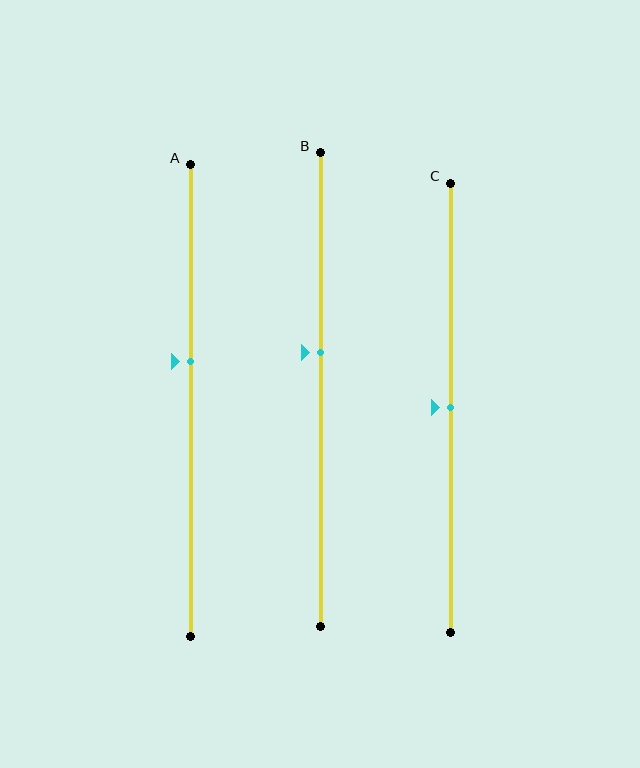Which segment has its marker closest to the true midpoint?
Segment C has its marker closest to the true midpoint.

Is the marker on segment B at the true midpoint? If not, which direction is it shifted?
No, the marker on segment B is shifted upward by about 8% of the segment length.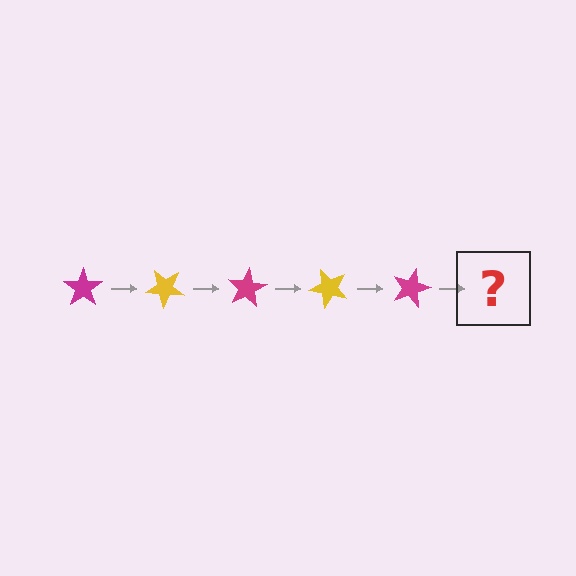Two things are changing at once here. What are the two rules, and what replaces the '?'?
The two rules are that it rotates 40 degrees each step and the color cycles through magenta and yellow. The '?' should be a yellow star, rotated 200 degrees from the start.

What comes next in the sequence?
The next element should be a yellow star, rotated 200 degrees from the start.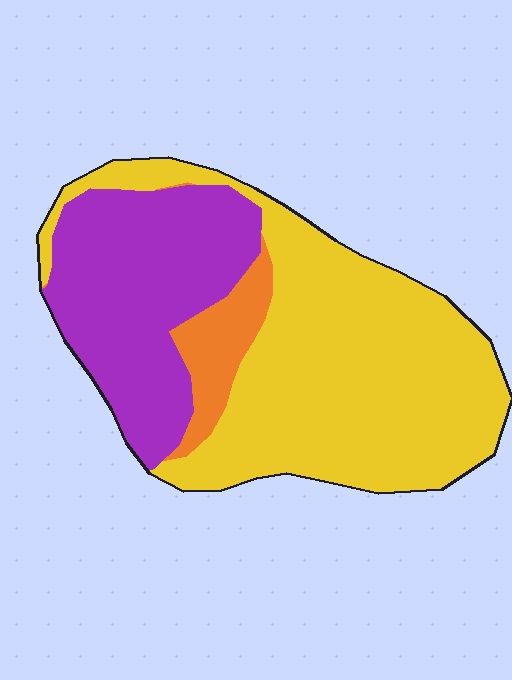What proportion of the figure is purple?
Purple covers about 35% of the figure.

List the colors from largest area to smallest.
From largest to smallest: yellow, purple, orange.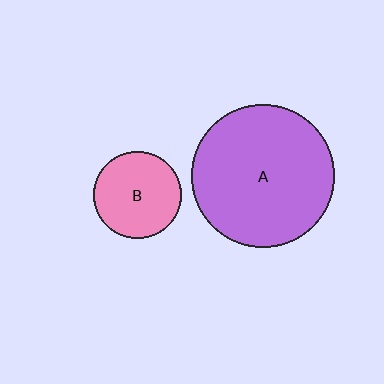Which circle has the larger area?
Circle A (purple).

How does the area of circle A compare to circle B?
Approximately 2.7 times.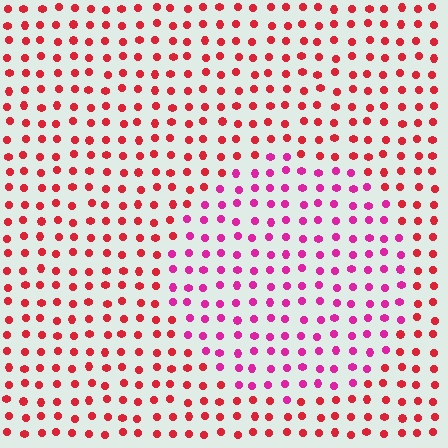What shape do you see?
I see a circle.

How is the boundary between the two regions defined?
The boundary is defined purely by a slight shift in hue (about 35 degrees). Spacing, size, and orientation are identical on both sides.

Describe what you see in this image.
The image is filled with small red elements in a uniform arrangement. A circle-shaped region is visible where the elements are tinted to a slightly different hue, forming a subtle color boundary.